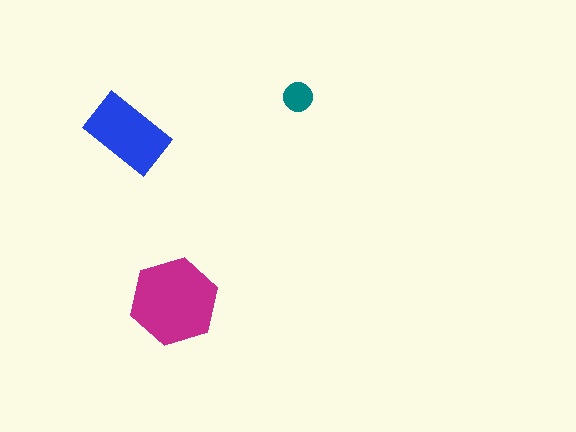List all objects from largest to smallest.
The magenta hexagon, the blue rectangle, the teal circle.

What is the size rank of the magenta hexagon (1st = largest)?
1st.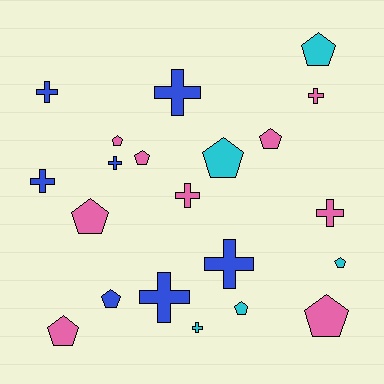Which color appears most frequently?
Pink, with 9 objects.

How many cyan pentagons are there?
There are 4 cyan pentagons.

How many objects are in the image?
There are 21 objects.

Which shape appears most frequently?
Pentagon, with 11 objects.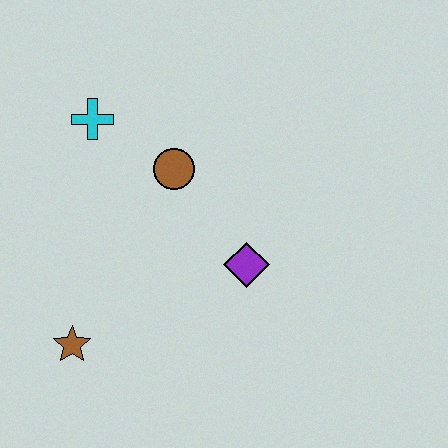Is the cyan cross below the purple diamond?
No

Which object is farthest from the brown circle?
The brown star is farthest from the brown circle.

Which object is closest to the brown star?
The purple diamond is closest to the brown star.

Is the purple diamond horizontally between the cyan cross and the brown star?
No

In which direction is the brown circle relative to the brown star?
The brown circle is above the brown star.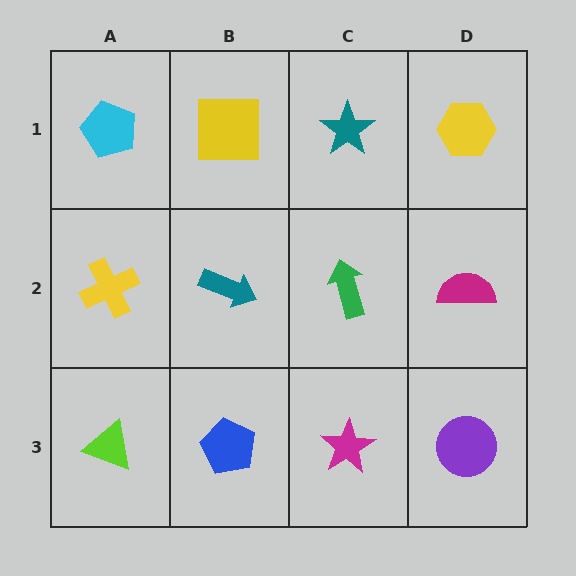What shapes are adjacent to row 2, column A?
A cyan pentagon (row 1, column A), a lime triangle (row 3, column A), a teal arrow (row 2, column B).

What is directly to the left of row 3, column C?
A blue pentagon.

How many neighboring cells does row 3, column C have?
3.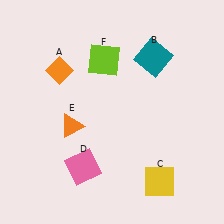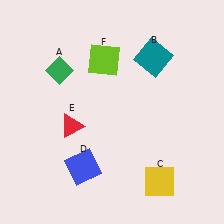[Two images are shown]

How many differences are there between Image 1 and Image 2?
There are 3 differences between the two images.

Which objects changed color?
A changed from orange to green. D changed from pink to blue. E changed from orange to red.